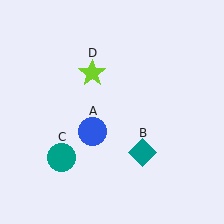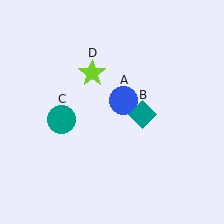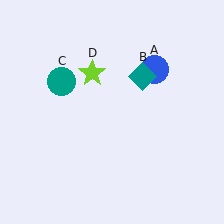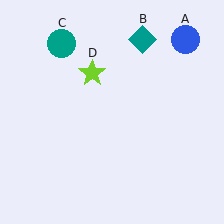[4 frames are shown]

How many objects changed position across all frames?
3 objects changed position: blue circle (object A), teal diamond (object B), teal circle (object C).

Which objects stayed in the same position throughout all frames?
Lime star (object D) remained stationary.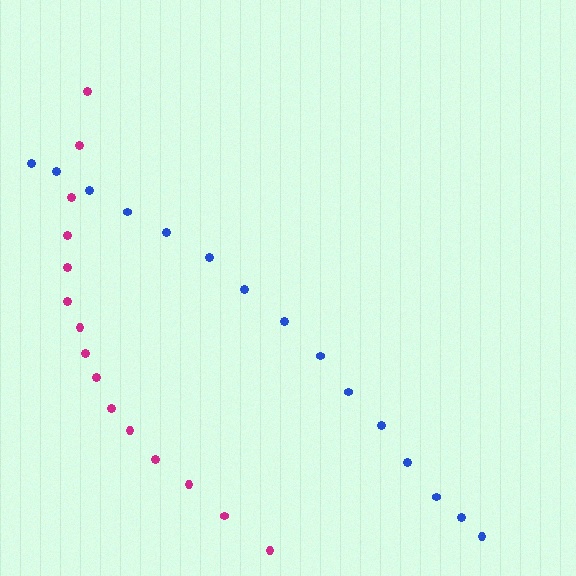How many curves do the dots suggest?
There are 2 distinct paths.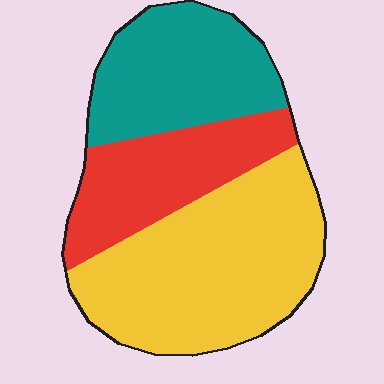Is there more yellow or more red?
Yellow.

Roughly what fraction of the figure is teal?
Teal covers about 30% of the figure.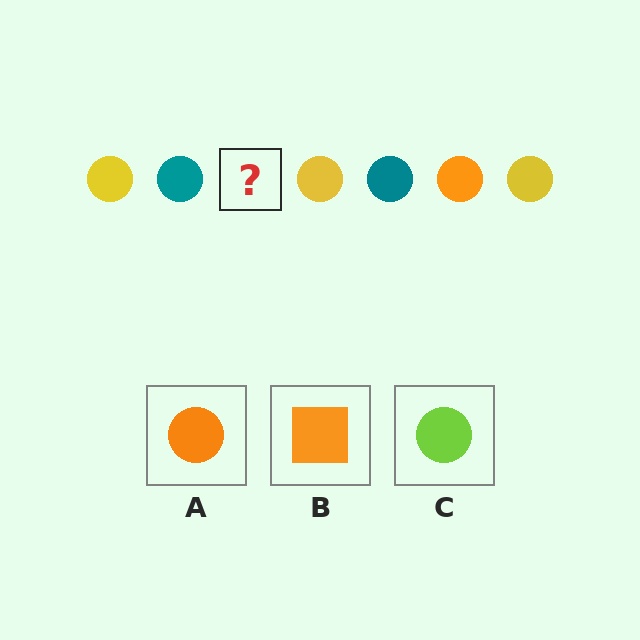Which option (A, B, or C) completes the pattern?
A.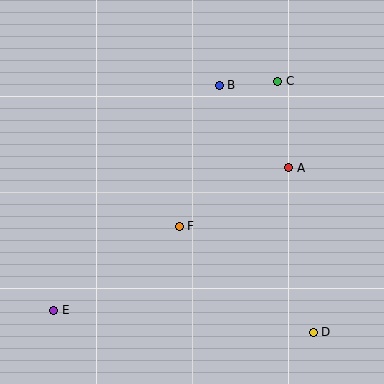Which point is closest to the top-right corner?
Point C is closest to the top-right corner.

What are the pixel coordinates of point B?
Point B is at (219, 85).